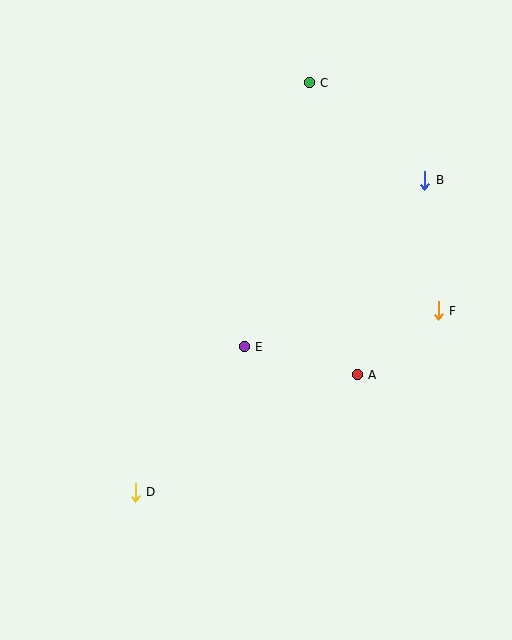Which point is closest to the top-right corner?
Point B is closest to the top-right corner.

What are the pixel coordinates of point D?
Point D is at (135, 492).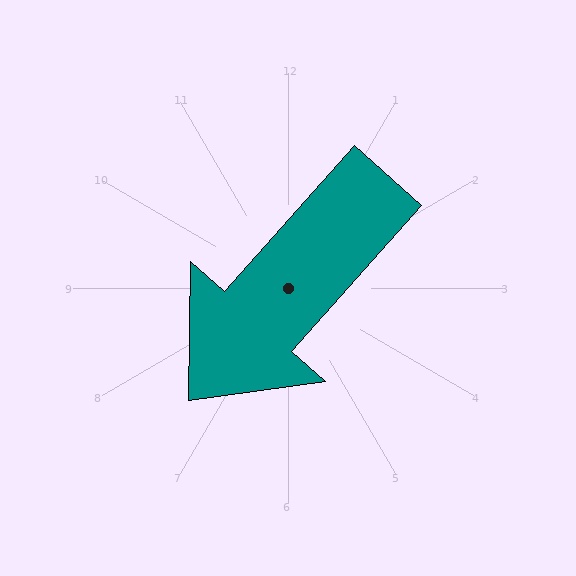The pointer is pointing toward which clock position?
Roughly 7 o'clock.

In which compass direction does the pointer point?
Southwest.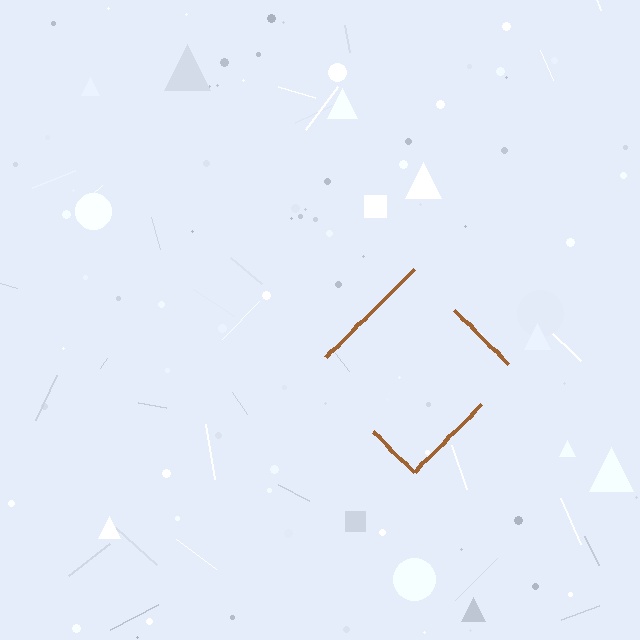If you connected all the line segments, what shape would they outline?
They would outline a diamond.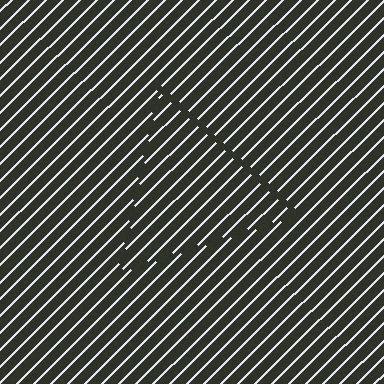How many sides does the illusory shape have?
3 sides — the line-ends trace a triangle.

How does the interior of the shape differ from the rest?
The interior of the shape contains the same grating, shifted by half a period — the contour is defined by the phase discontinuity where line-ends from the inner and outer gratings abut.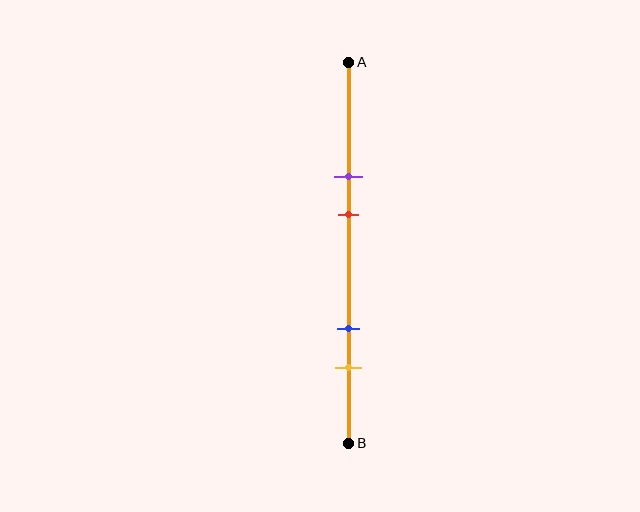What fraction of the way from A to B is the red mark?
The red mark is approximately 40% (0.4) of the way from A to B.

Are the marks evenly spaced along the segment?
No, the marks are not evenly spaced.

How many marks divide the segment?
There are 4 marks dividing the segment.